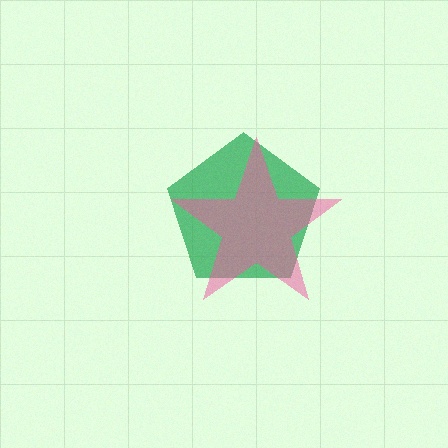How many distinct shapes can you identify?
There are 2 distinct shapes: a green pentagon, a pink star.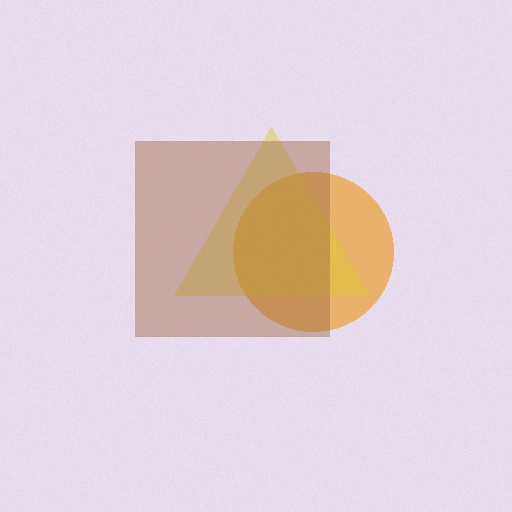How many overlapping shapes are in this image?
There are 3 overlapping shapes in the image.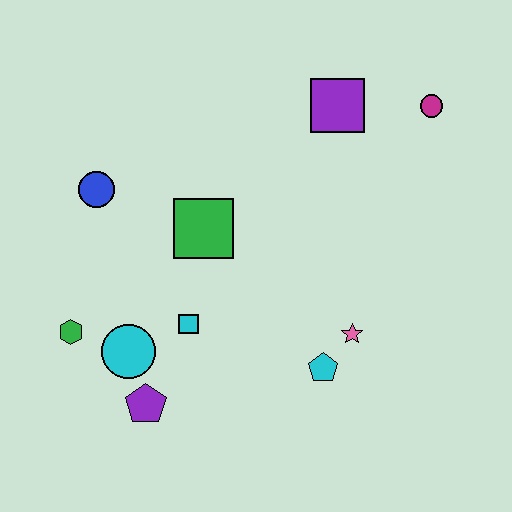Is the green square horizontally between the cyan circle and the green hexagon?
No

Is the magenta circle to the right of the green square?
Yes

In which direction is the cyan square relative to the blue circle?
The cyan square is below the blue circle.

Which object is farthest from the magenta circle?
The green hexagon is farthest from the magenta circle.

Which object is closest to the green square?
The cyan square is closest to the green square.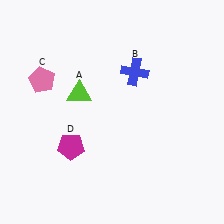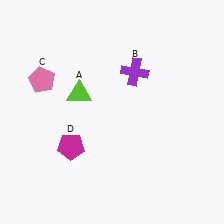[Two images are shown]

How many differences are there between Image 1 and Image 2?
There is 1 difference between the two images.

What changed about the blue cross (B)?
In Image 1, B is blue. In Image 2, it changed to purple.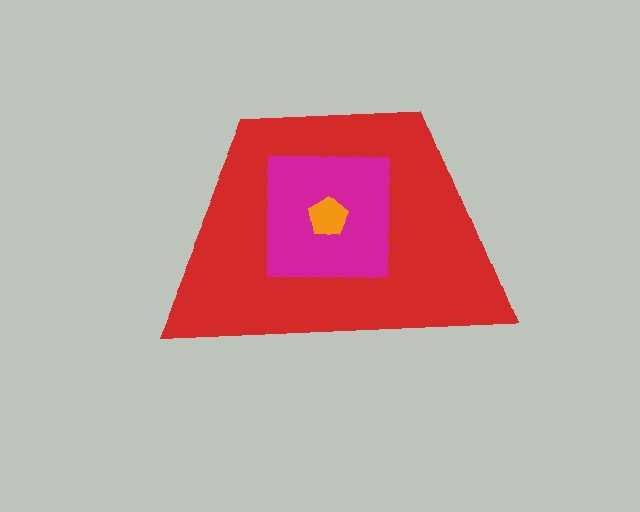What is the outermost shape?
The red trapezoid.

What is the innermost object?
The orange pentagon.